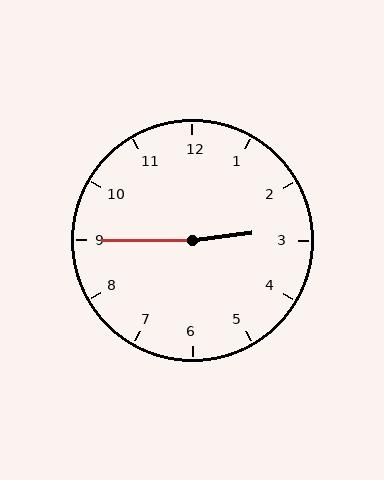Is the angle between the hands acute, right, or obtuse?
It is obtuse.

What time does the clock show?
2:45.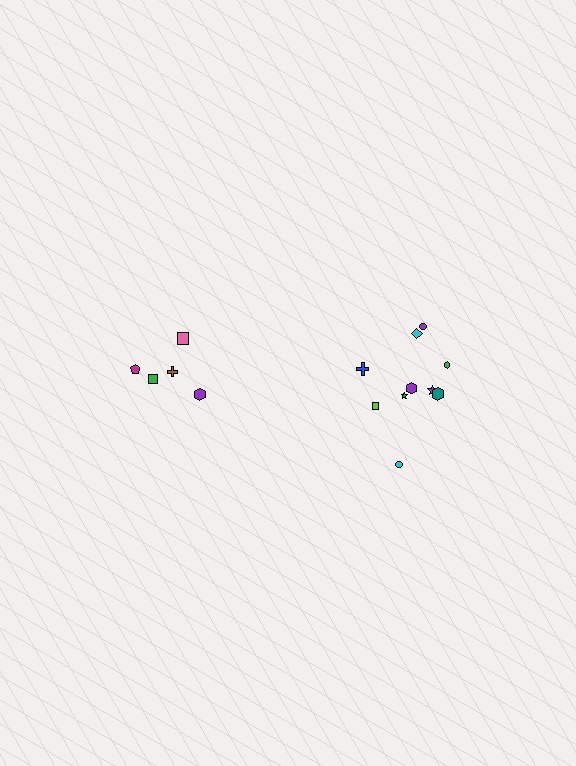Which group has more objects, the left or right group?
The right group.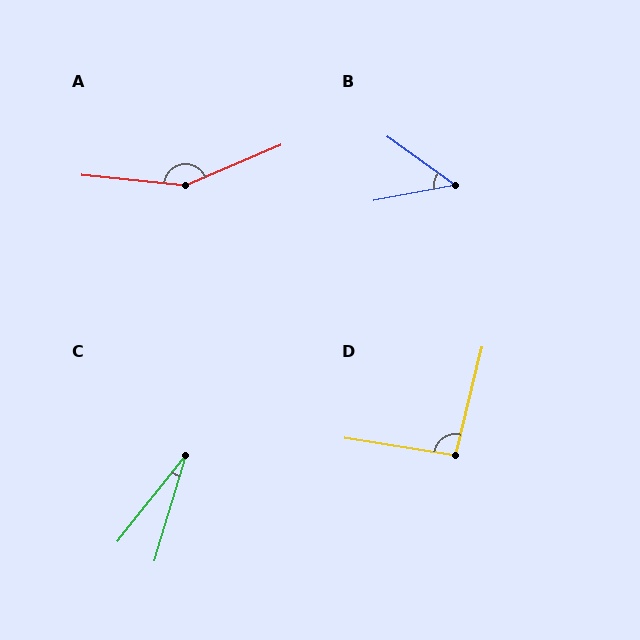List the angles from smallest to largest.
C (22°), B (47°), D (95°), A (152°).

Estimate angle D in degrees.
Approximately 95 degrees.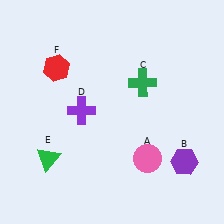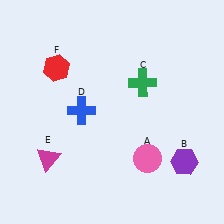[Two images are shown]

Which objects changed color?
D changed from purple to blue. E changed from green to magenta.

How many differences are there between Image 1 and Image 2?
There are 2 differences between the two images.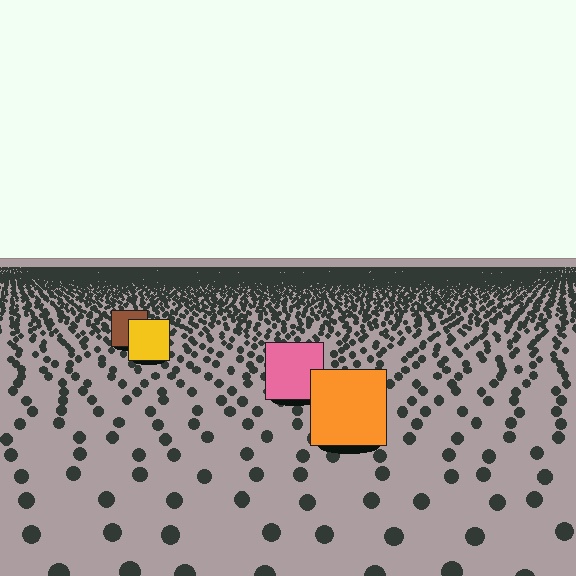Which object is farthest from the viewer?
The brown square is farthest from the viewer. It appears smaller and the ground texture around it is denser.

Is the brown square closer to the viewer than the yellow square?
No. The yellow square is closer — you can tell from the texture gradient: the ground texture is coarser near it.